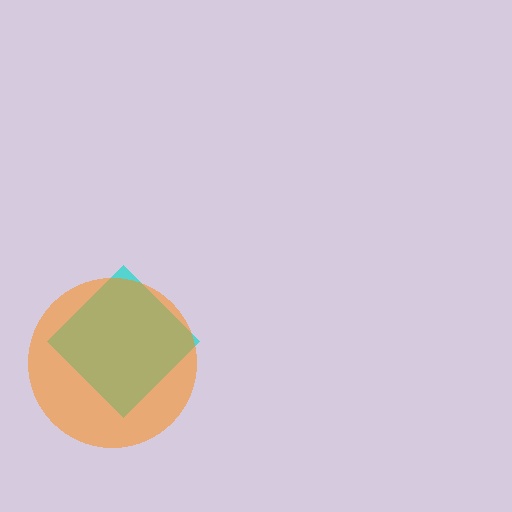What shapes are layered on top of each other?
The layered shapes are: a cyan diamond, an orange circle.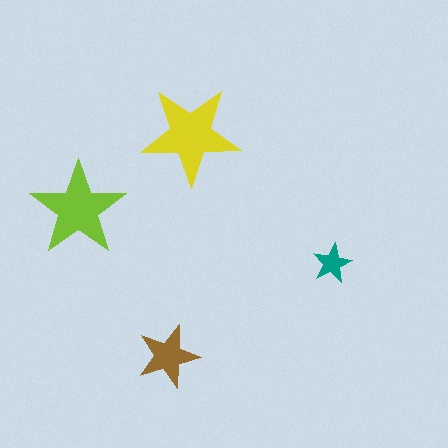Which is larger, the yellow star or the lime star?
The yellow one.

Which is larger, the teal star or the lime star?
The lime one.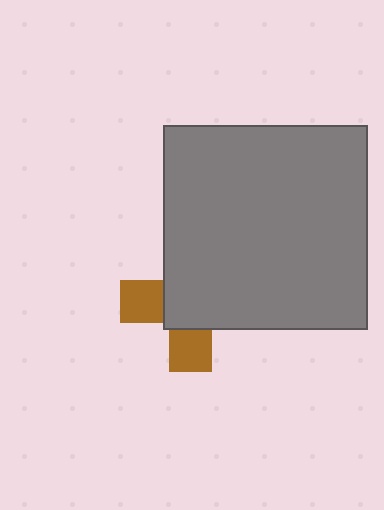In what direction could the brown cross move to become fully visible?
The brown cross could move toward the lower-left. That would shift it out from behind the gray square entirely.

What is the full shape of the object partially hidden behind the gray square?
The partially hidden object is a brown cross.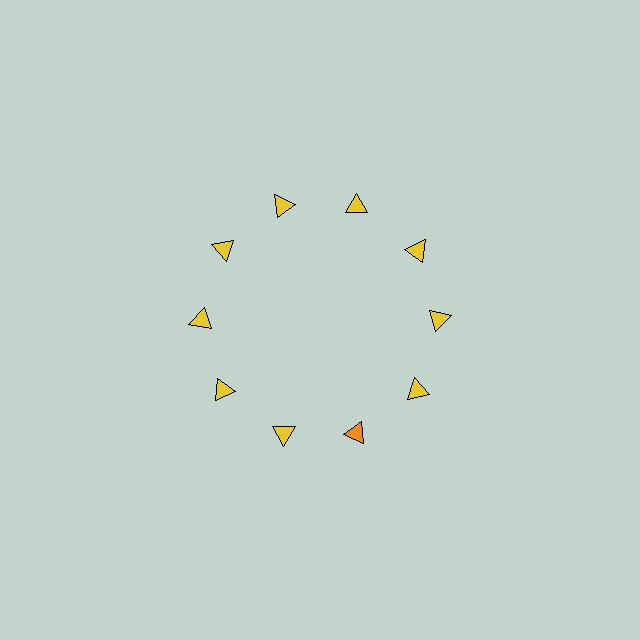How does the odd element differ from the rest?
It has a different color: orange instead of yellow.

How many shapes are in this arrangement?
There are 10 shapes arranged in a ring pattern.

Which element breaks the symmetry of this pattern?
The orange triangle at roughly the 5 o'clock position breaks the symmetry. All other shapes are yellow triangles.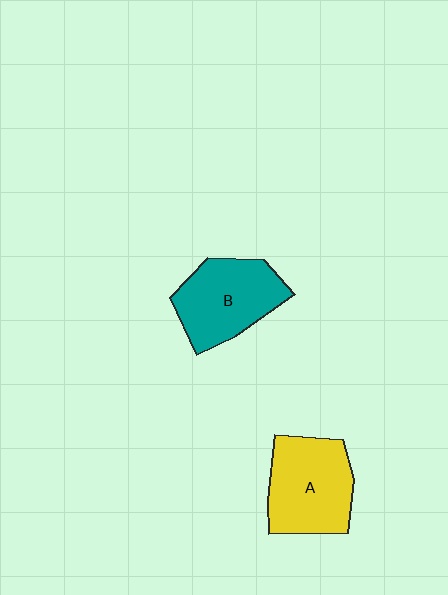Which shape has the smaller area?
Shape B (teal).